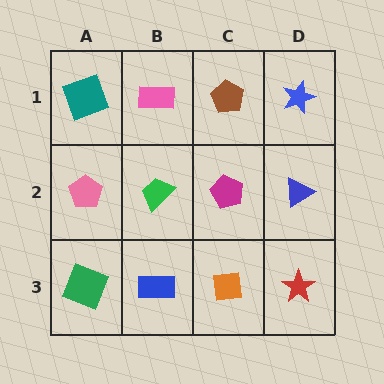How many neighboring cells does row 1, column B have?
3.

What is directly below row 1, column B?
A green trapezoid.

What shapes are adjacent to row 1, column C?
A magenta pentagon (row 2, column C), a pink rectangle (row 1, column B), a blue star (row 1, column D).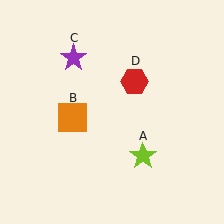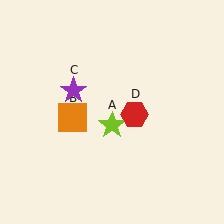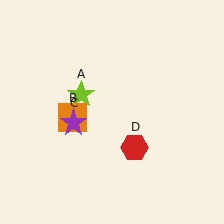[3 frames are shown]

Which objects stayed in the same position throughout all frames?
Orange square (object B) remained stationary.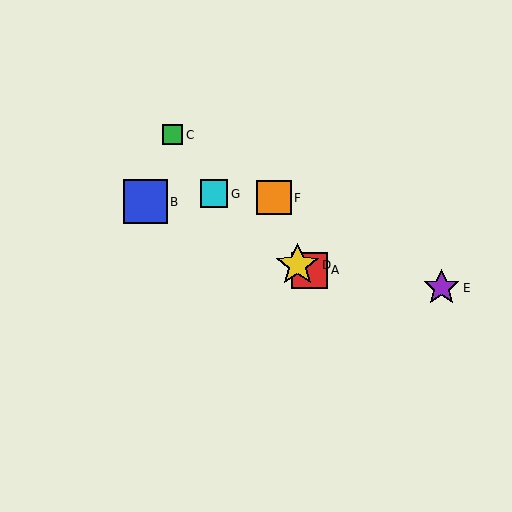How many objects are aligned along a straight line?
3 objects (A, B, D) are aligned along a straight line.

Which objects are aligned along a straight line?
Objects A, B, D are aligned along a straight line.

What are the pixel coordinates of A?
Object A is at (310, 270).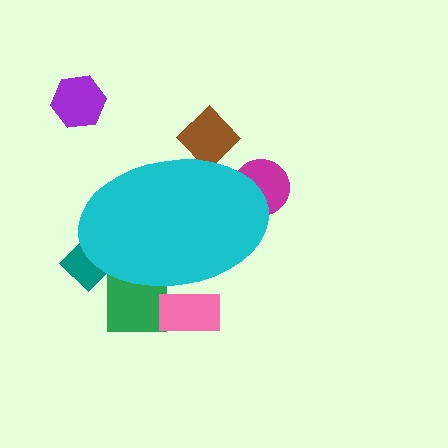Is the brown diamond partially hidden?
Yes, the brown diamond is partially hidden behind the cyan ellipse.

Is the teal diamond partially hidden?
Yes, the teal diamond is partially hidden behind the cyan ellipse.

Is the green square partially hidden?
Yes, the green square is partially hidden behind the cyan ellipse.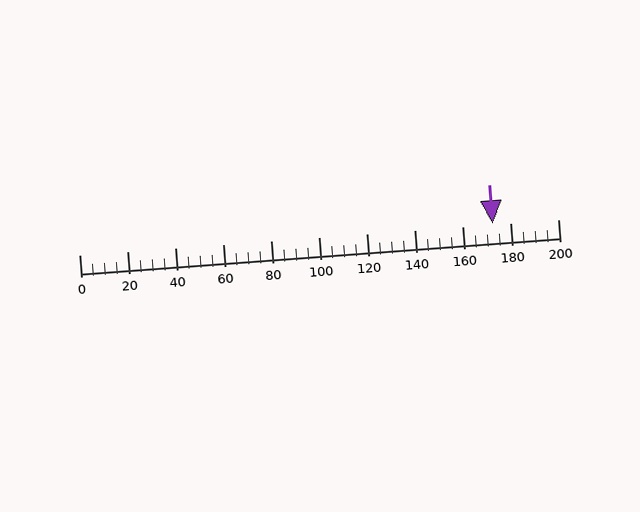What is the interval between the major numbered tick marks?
The major tick marks are spaced 20 units apart.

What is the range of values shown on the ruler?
The ruler shows values from 0 to 200.